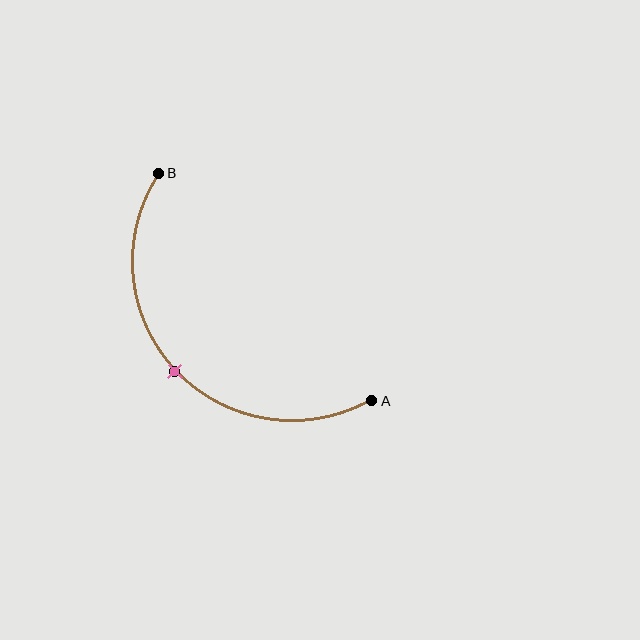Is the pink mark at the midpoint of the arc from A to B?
Yes. The pink mark lies on the arc at equal arc-length from both A and B — it is the arc midpoint.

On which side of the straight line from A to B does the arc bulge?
The arc bulges below and to the left of the straight line connecting A and B.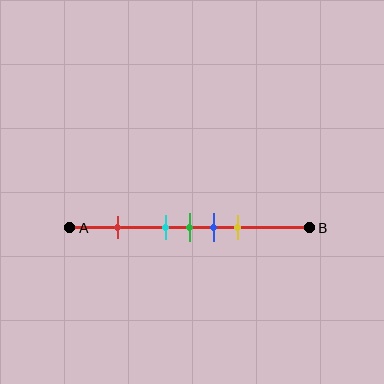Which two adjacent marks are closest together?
The cyan and green marks are the closest adjacent pair.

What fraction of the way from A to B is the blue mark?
The blue mark is approximately 60% (0.6) of the way from A to B.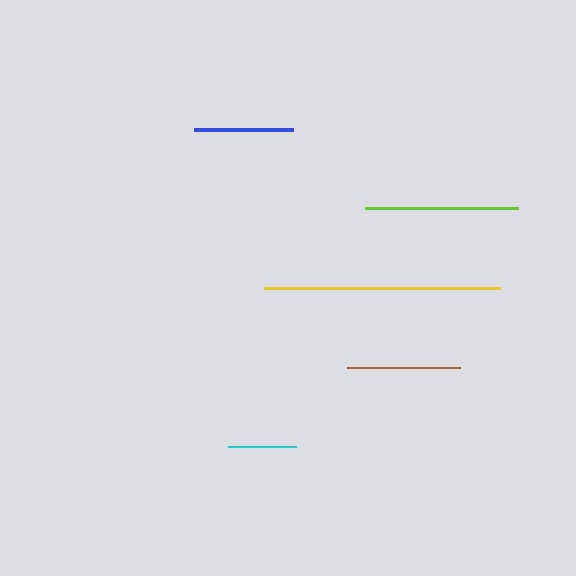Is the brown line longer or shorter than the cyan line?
The brown line is longer than the cyan line.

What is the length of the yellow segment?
The yellow segment is approximately 236 pixels long.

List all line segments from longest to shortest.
From longest to shortest: yellow, lime, brown, blue, cyan.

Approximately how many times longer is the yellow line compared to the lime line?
The yellow line is approximately 1.5 times the length of the lime line.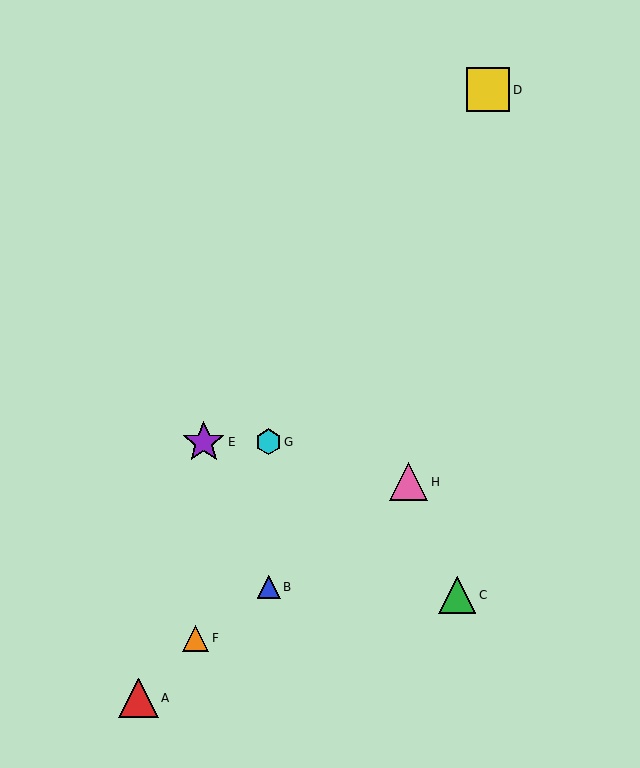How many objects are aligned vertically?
2 objects (B, G) are aligned vertically.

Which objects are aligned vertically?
Objects B, G are aligned vertically.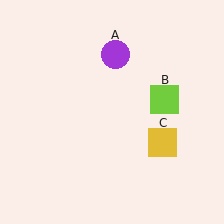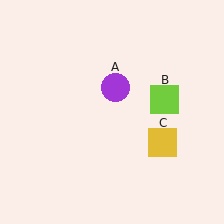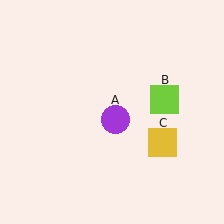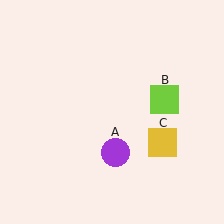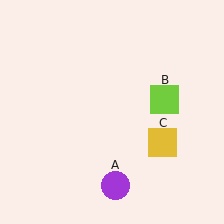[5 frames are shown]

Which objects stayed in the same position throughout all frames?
Lime square (object B) and yellow square (object C) remained stationary.